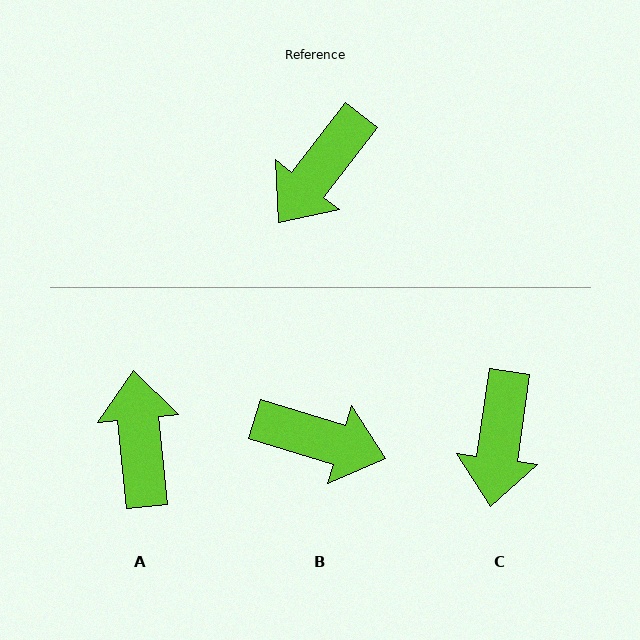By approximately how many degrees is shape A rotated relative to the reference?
Approximately 137 degrees clockwise.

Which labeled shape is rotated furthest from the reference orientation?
A, about 137 degrees away.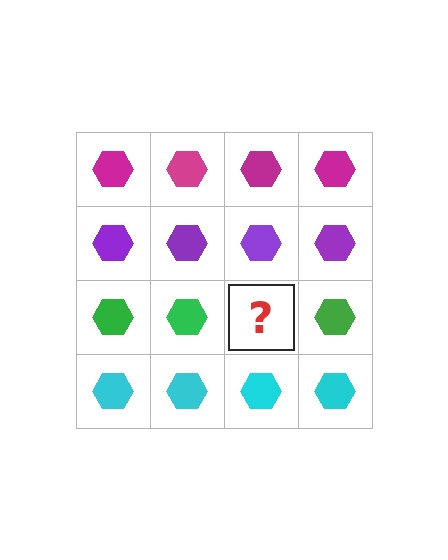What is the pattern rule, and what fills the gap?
The rule is that each row has a consistent color. The gap should be filled with a green hexagon.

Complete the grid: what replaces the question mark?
The question mark should be replaced with a green hexagon.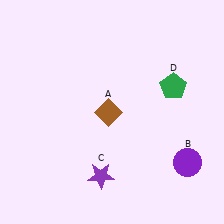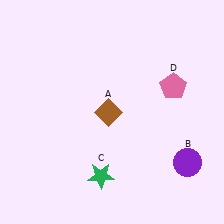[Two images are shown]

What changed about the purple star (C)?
In Image 1, C is purple. In Image 2, it changed to green.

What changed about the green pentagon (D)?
In Image 1, D is green. In Image 2, it changed to pink.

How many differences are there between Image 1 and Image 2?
There are 2 differences between the two images.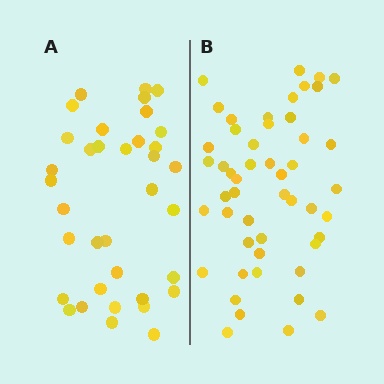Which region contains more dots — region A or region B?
Region B (the right region) has more dots.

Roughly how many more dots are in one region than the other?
Region B has approximately 15 more dots than region A.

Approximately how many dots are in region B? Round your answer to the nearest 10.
About 50 dots.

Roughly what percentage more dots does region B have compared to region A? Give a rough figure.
About 40% more.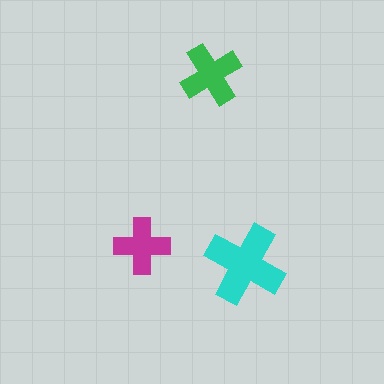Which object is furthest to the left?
The magenta cross is leftmost.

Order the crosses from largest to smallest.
the cyan one, the green one, the magenta one.